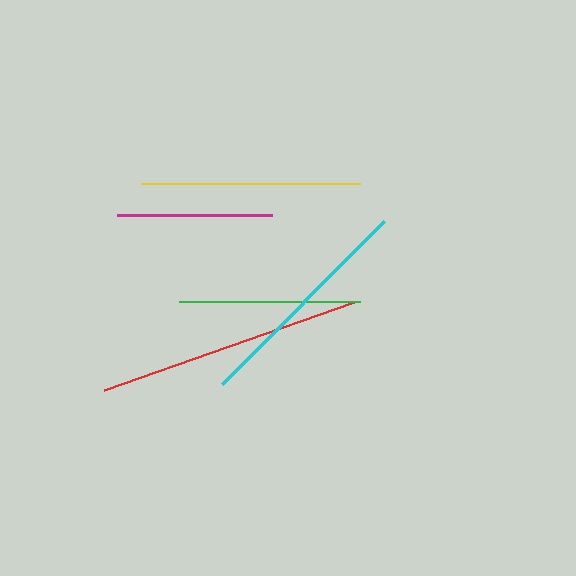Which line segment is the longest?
The red line is the longest at approximately 266 pixels.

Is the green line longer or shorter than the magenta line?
The green line is longer than the magenta line.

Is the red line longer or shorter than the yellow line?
The red line is longer than the yellow line.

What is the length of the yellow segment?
The yellow segment is approximately 219 pixels long.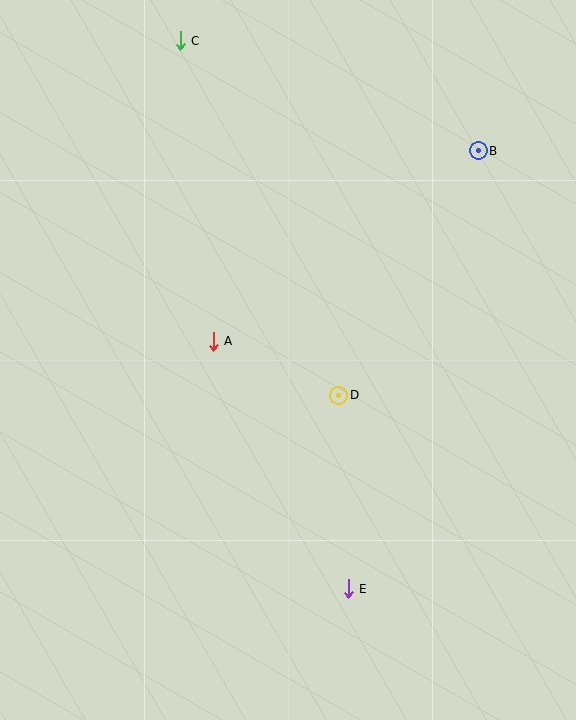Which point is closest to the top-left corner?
Point C is closest to the top-left corner.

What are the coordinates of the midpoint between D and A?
The midpoint between D and A is at (276, 368).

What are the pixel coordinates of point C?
Point C is at (180, 41).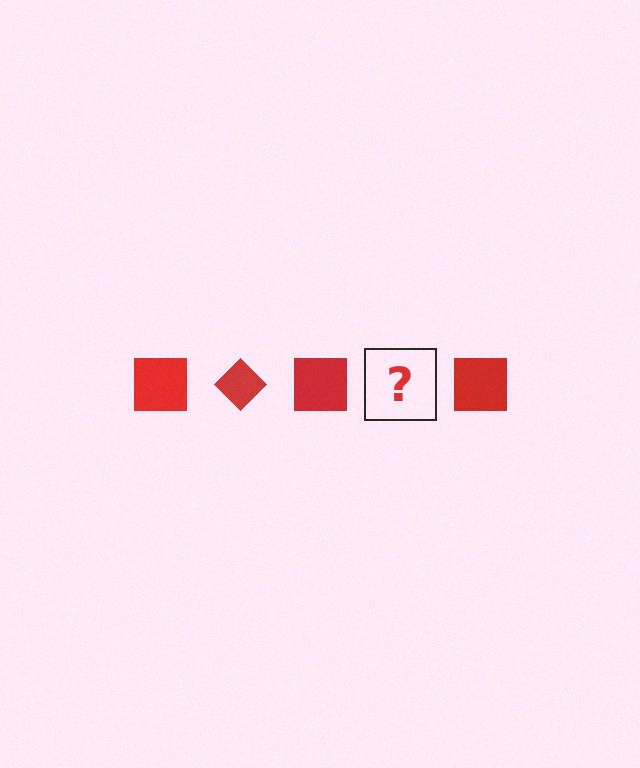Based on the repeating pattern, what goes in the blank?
The blank should be a red diamond.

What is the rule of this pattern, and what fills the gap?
The rule is that the pattern cycles through square, diamond shapes in red. The gap should be filled with a red diamond.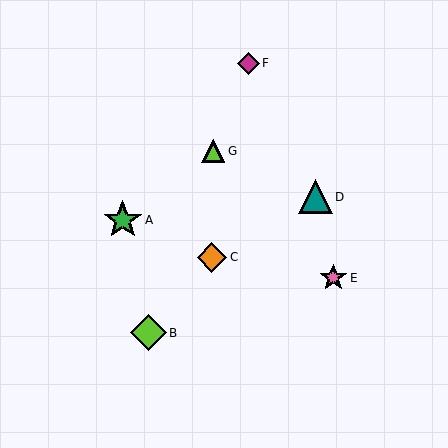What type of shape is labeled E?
Shape E is a pink star.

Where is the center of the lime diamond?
The center of the lime diamond is at (148, 333).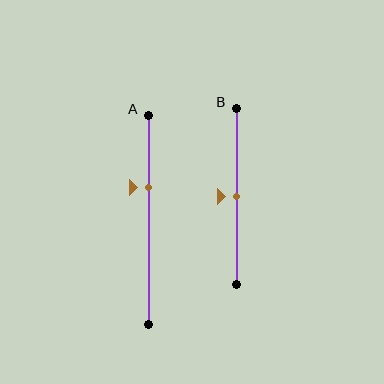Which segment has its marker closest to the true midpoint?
Segment B has its marker closest to the true midpoint.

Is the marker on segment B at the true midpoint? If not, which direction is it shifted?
Yes, the marker on segment B is at the true midpoint.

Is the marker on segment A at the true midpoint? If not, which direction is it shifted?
No, the marker on segment A is shifted upward by about 16% of the segment length.